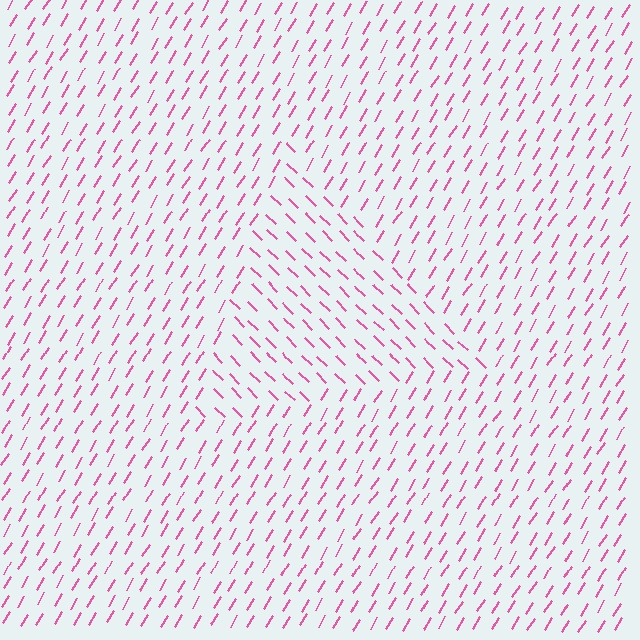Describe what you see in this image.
The image is filled with small pink line segments. A triangle region in the image has lines oriented differently from the surrounding lines, creating a visible texture boundary.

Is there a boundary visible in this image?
Yes, there is a texture boundary formed by a change in line orientation.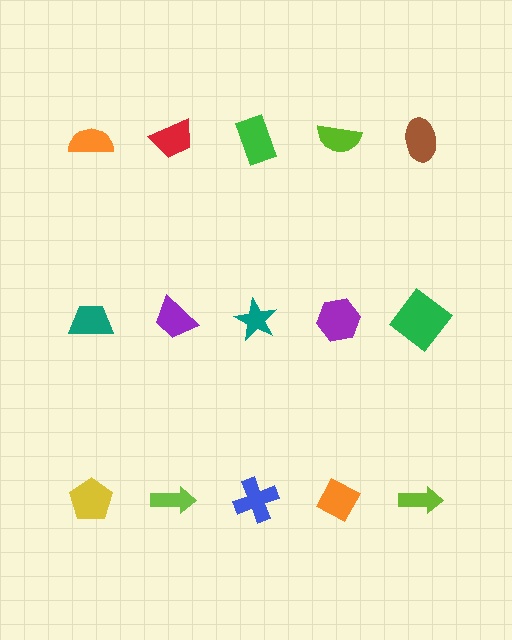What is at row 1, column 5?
A brown ellipse.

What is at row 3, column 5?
A lime arrow.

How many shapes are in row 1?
5 shapes.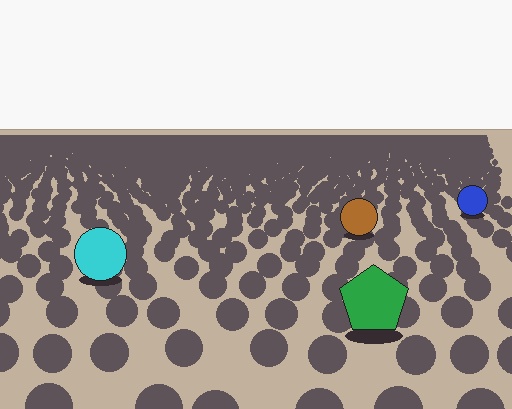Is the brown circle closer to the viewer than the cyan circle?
No. The cyan circle is closer — you can tell from the texture gradient: the ground texture is coarser near it.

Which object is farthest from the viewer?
The blue circle is farthest from the viewer. It appears smaller and the ground texture around it is denser.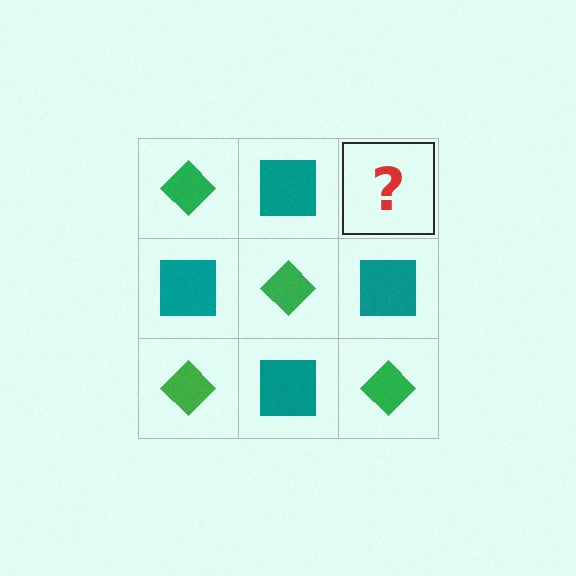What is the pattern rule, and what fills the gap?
The rule is that it alternates green diamond and teal square in a checkerboard pattern. The gap should be filled with a green diamond.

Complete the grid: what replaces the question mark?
The question mark should be replaced with a green diamond.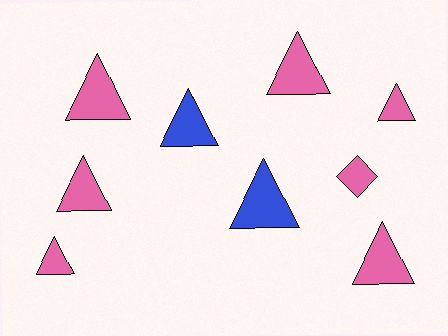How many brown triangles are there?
There are no brown triangles.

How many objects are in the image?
There are 9 objects.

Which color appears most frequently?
Pink, with 7 objects.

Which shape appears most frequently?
Triangle, with 8 objects.